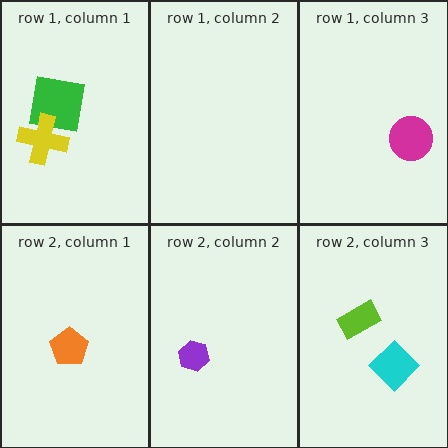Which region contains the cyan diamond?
The row 2, column 3 region.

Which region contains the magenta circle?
The row 1, column 3 region.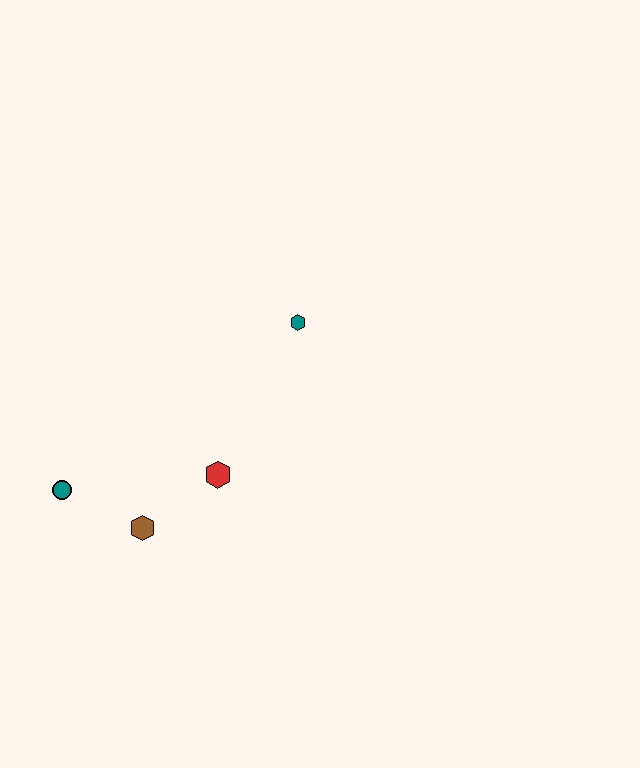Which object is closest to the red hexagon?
The brown hexagon is closest to the red hexagon.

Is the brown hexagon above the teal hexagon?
No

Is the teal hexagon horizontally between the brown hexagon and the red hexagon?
No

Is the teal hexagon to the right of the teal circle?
Yes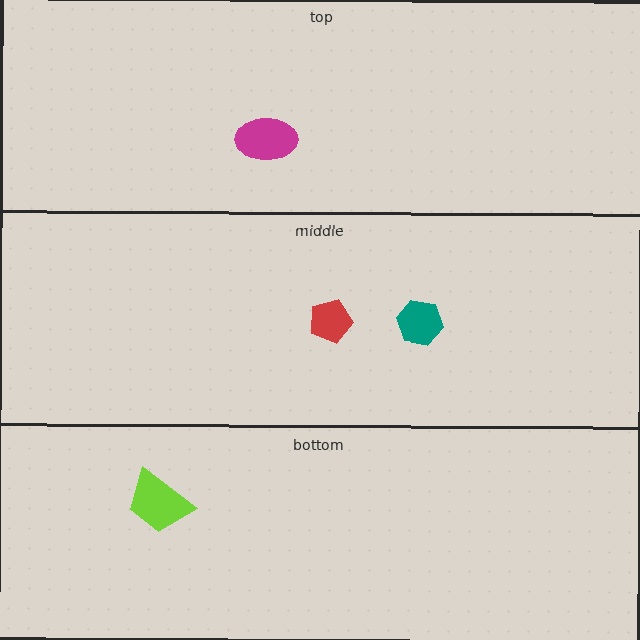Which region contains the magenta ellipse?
The top region.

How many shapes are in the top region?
1.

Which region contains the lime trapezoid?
The bottom region.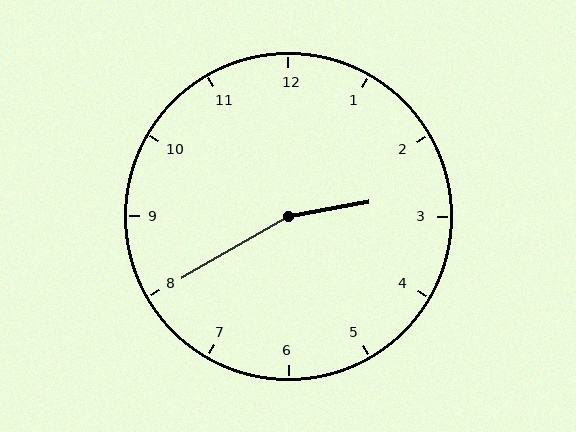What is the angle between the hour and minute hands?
Approximately 160 degrees.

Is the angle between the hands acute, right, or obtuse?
It is obtuse.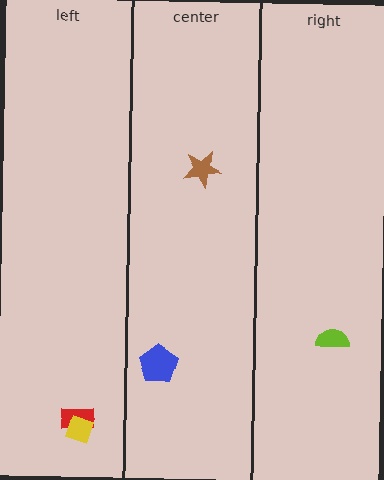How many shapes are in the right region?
1.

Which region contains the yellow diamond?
The left region.